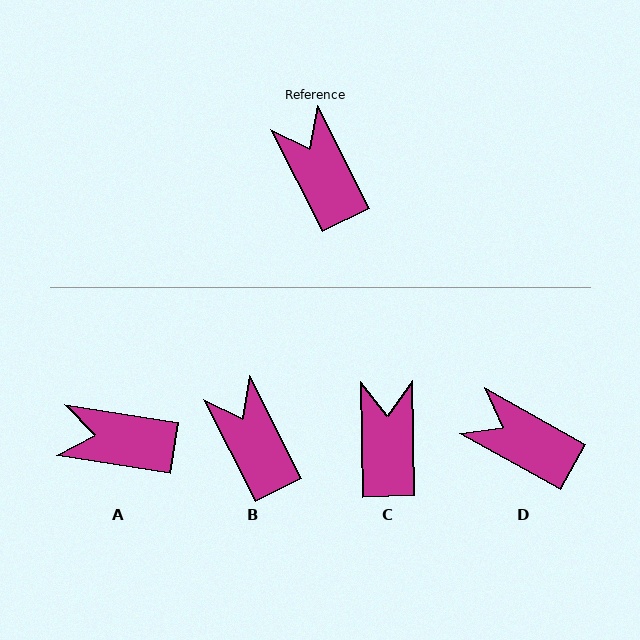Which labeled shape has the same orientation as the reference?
B.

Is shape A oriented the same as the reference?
No, it is off by about 54 degrees.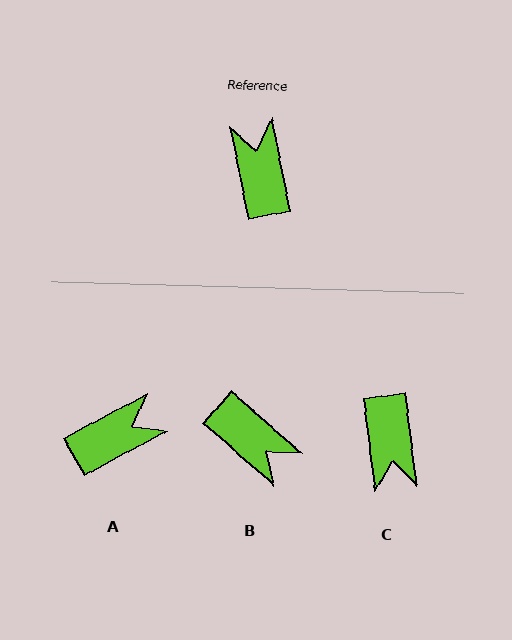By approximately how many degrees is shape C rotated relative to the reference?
Approximately 176 degrees counter-clockwise.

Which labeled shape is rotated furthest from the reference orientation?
C, about 176 degrees away.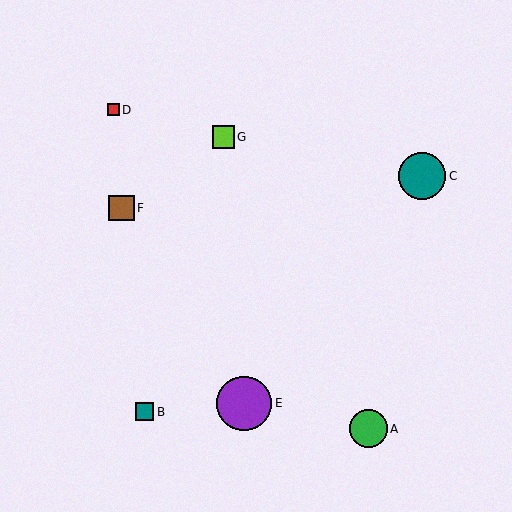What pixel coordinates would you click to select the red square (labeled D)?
Click at (113, 110) to select the red square D.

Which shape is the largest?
The purple circle (labeled E) is the largest.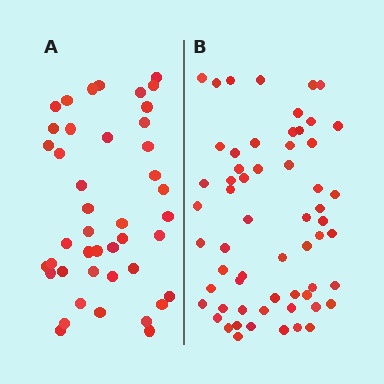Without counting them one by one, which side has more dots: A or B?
Region B (the right region) has more dots.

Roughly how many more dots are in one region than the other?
Region B has approximately 15 more dots than region A.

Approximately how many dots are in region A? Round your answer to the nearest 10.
About 40 dots. (The exact count is 43, which rounds to 40.)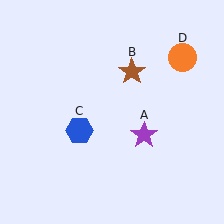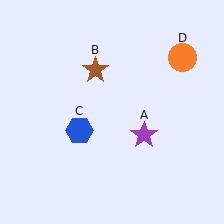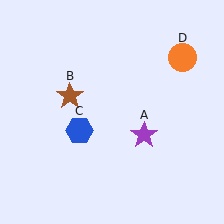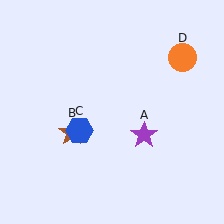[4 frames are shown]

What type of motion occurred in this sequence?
The brown star (object B) rotated counterclockwise around the center of the scene.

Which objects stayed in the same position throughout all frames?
Purple star (object A) and blue hexagon (object C) and orange circle (object D) remained stationary.